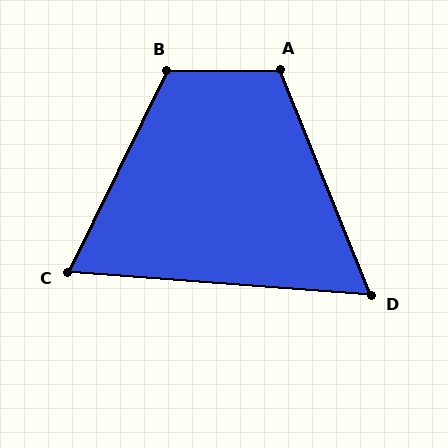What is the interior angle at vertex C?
Approximately 68 degrees (acute).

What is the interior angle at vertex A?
Approximately 112 degrees (obtuse).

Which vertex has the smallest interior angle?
D, at approximately 64 degrees.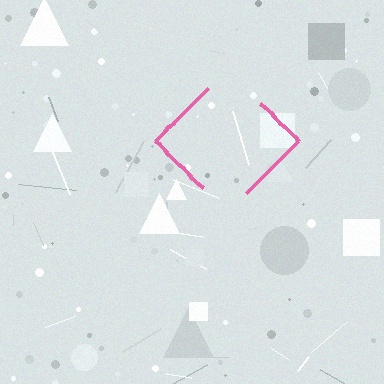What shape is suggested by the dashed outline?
The dashed outline suggests a diamond.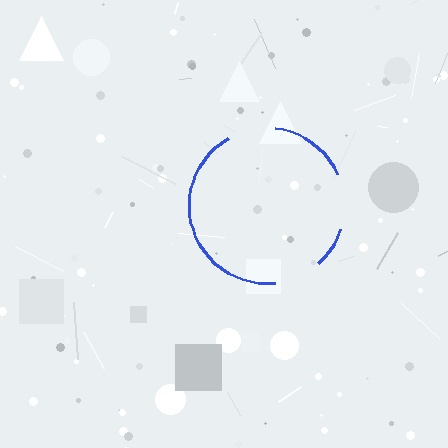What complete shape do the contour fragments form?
The contour fragments form a circle.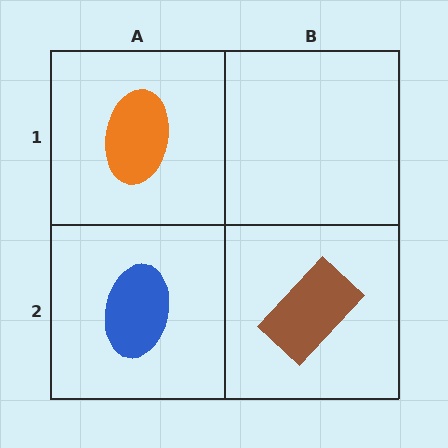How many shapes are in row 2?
2 shapes.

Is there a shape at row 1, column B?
No, that cell is empty.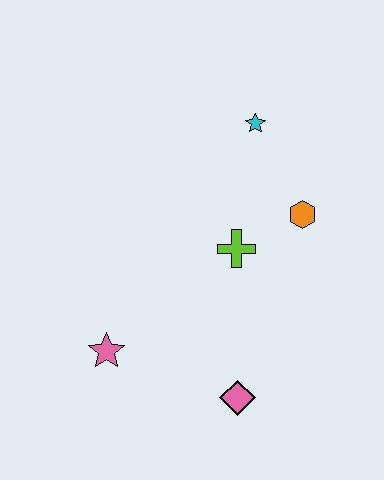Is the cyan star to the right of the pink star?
Yes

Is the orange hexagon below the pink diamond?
No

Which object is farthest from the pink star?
The cyan star is farthest from the pink star.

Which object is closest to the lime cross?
The orange hexagon is closest to the lime cross.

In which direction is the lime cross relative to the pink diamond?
The lime cross is above the pink diamond.